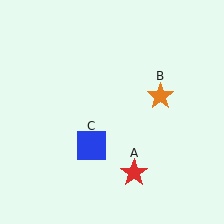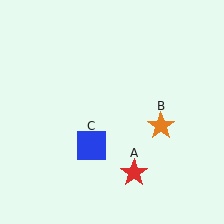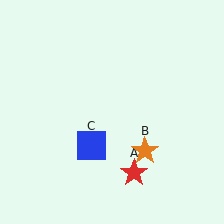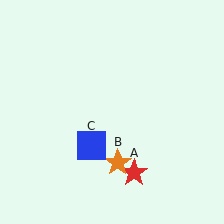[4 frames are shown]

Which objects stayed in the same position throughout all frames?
Red star (object A) and blue square (object C) remained stationary.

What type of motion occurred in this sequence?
The orange star (object B) rotated clockwise around the center of the scene.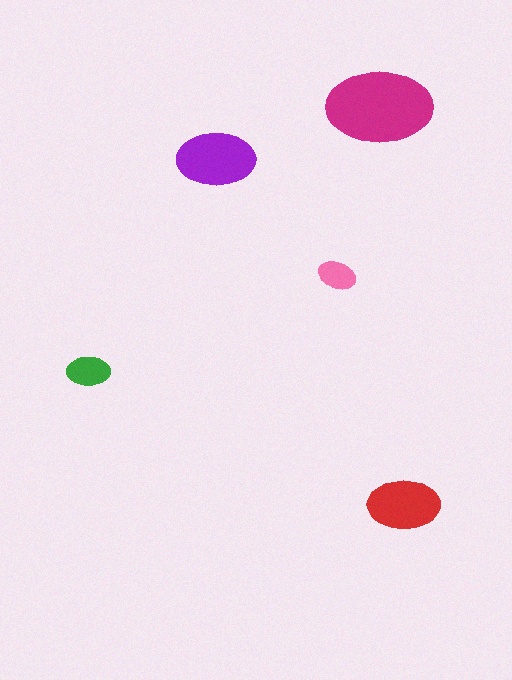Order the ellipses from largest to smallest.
the magenta one, the purple one, the red one, the green one, the pink one.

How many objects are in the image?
There are 5 objects in the image.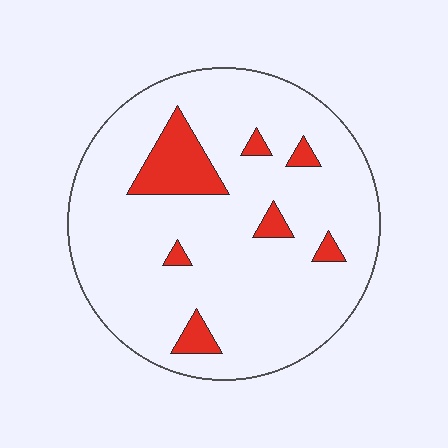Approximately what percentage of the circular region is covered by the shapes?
Approximately 10%.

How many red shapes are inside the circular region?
7.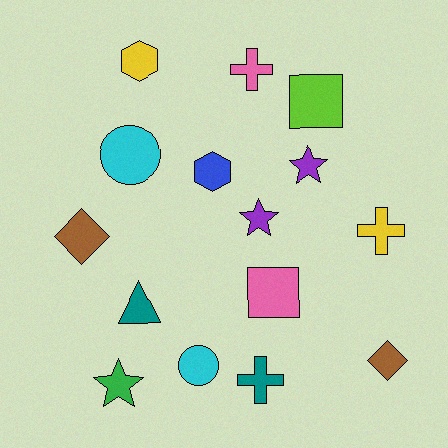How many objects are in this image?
There are 15 objects.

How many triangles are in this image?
There is 1 triangle.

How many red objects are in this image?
There are no red objects.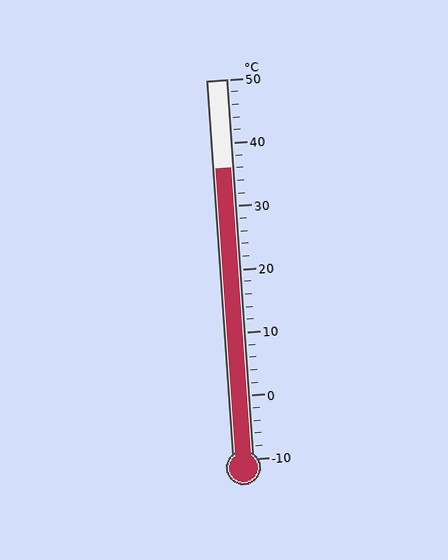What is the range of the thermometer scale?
The thermometer scale ranges from -10°C to 50°C.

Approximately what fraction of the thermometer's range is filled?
The thermometer is filled to approximately 75% of its range.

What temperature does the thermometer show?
The thermometer shows approximately 36°C.